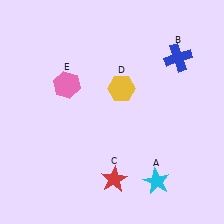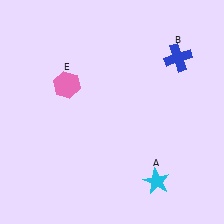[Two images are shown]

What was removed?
The red star (C), the yellow hexagon (D) were removed in Image 2.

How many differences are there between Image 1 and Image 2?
There are 2 differences between the two images.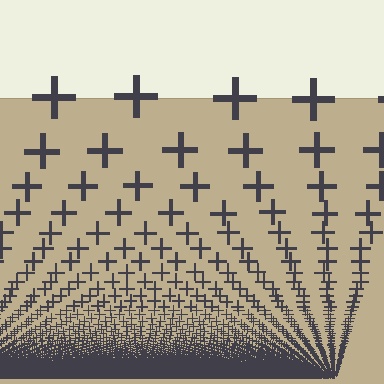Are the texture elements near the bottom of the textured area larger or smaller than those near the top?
Smaller. The gradient is inverted — elements near the bottom are smaller and denser.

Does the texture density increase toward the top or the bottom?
Density increases toward the bottom.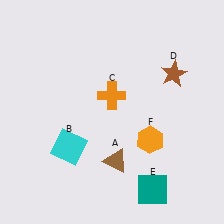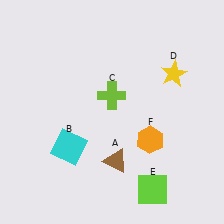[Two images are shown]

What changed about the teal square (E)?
In Image 1, E is teal. In Image 2, it changed to lime.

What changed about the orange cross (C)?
In Image 1, C is orange. In Image 2, it changed to lime.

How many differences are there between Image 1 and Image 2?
There are 3 differences between the two images.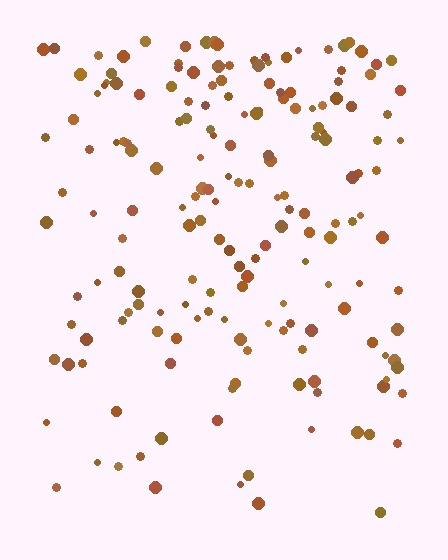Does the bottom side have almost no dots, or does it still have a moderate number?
Still a moderate number, just noticeably fewer than the top.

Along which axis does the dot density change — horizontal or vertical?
Vertical.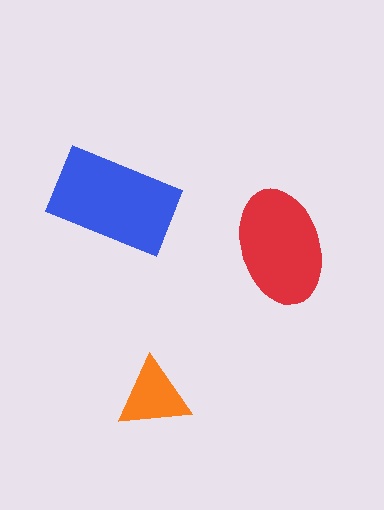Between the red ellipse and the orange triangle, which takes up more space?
The red ellipse.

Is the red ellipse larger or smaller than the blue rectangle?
Smaller.